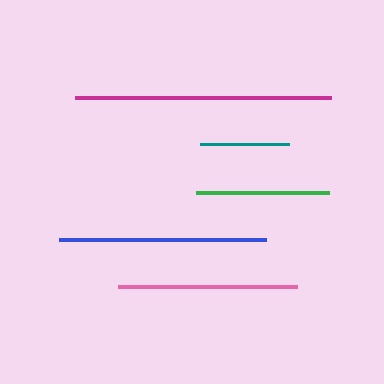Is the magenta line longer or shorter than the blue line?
The magenta line is longer than the blue line.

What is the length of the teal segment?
The teal segment is approximately 89 pixels long.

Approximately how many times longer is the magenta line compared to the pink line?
The magenta line is approximately 1.4 times the length of the pink line.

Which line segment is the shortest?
The teal line is the shortest at approximately 89 pixels.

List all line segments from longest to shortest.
From longest to shortest: magenta, blue, pink, green, teal.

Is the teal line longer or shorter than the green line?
The green line is longer than the teal line.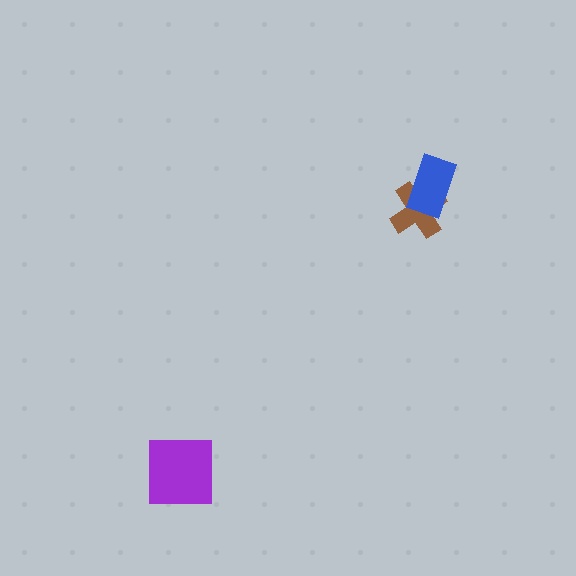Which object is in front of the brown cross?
The blue rectangle is in front of the brown cross.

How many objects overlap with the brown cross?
1 object overlaps with the brown cross.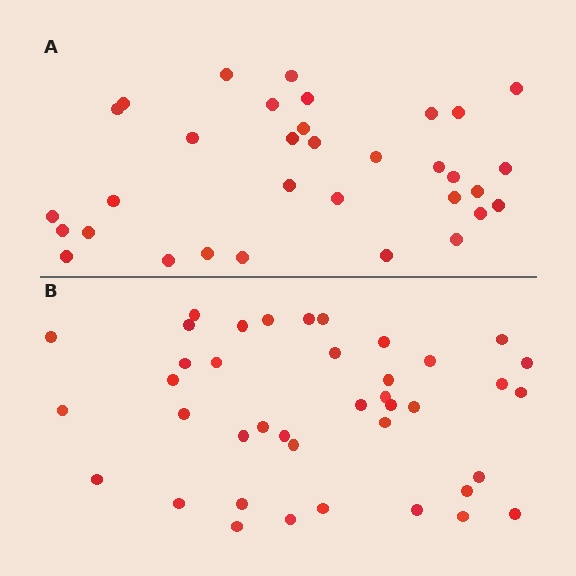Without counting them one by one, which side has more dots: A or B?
Region B (the bottom region) has more dots.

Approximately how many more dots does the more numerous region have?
Region B has roughly 8 or so more dots than region A.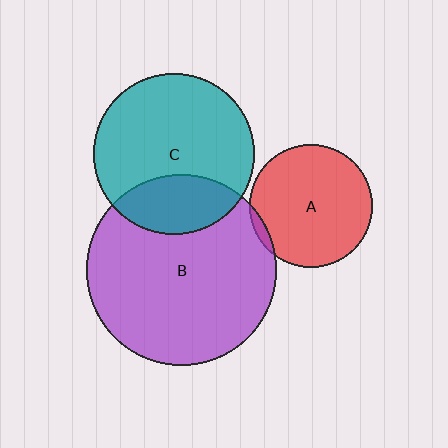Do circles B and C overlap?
Yes.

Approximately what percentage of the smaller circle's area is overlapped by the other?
Approximately 25%.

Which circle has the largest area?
Circle B (purple).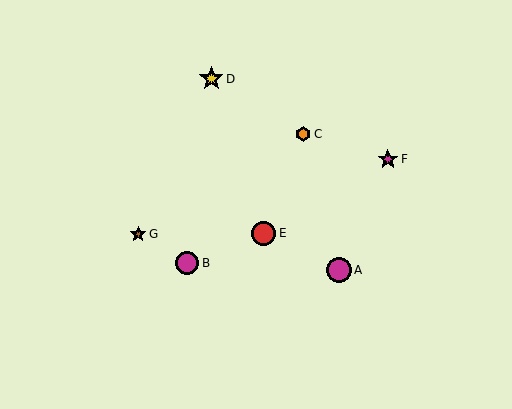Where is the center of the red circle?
The center of the red circle is at (263, 233).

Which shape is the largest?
The red circle (labeled E) is the largest.